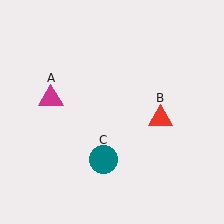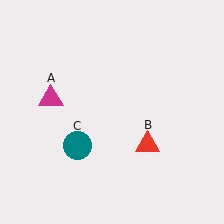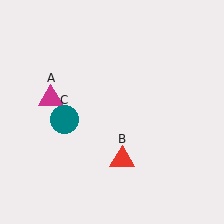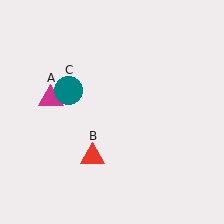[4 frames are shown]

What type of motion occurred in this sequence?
The red triangle (object B), teal circle (object C) rotated clockwise around the center of the scene.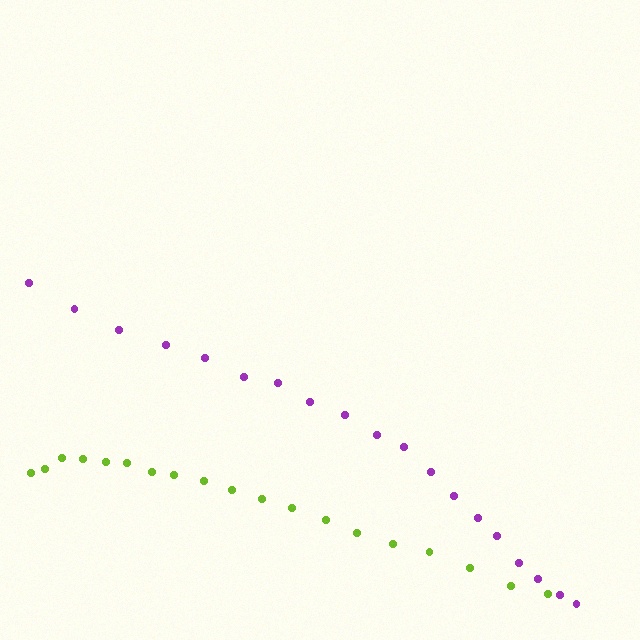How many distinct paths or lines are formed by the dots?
There are 2 distinct paths.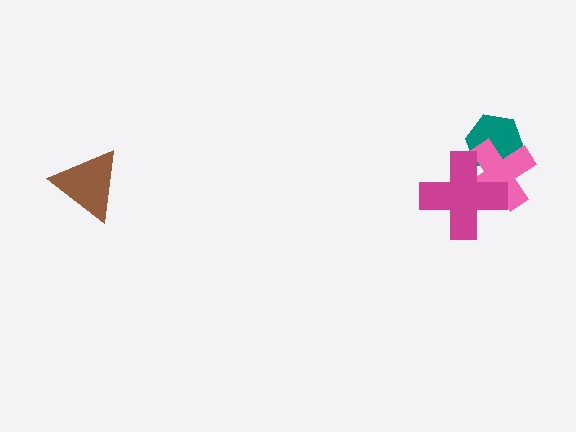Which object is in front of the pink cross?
The magenta cross is in front of the pink cross.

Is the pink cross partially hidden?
Yes, it is partially covered by another shape.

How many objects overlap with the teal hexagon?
2 objects overlap with the teal hexagon.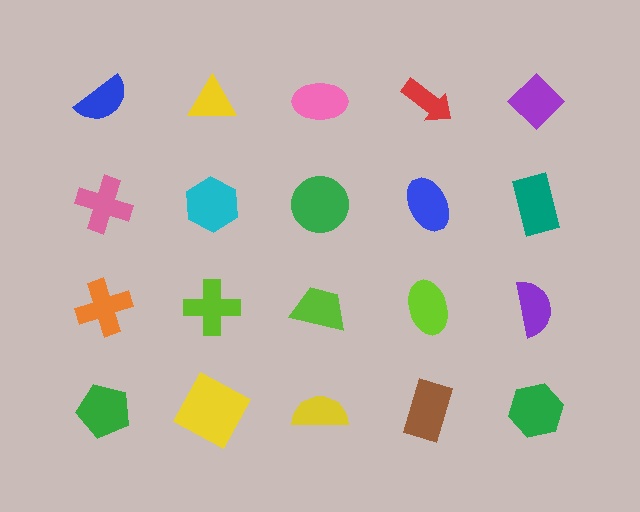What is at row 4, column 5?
A green hexagon.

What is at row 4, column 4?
A brown rectangle.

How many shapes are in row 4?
5 shapes.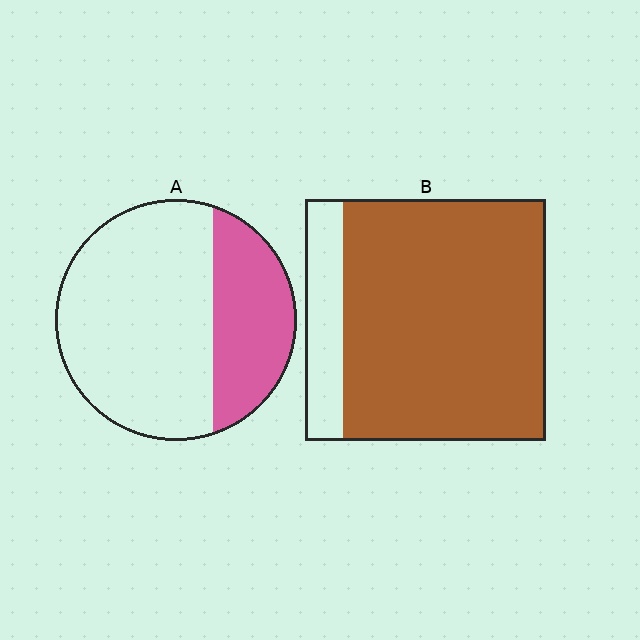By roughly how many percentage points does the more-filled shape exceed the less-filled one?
By roughly 55 percentage points (B over A).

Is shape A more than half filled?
No.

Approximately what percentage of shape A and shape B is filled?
A is approximately 30% and B is approximately 85%.